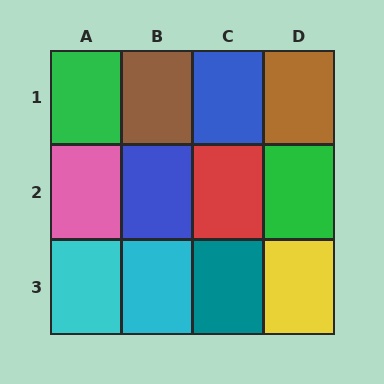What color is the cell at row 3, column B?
Cyan.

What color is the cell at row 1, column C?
Blue.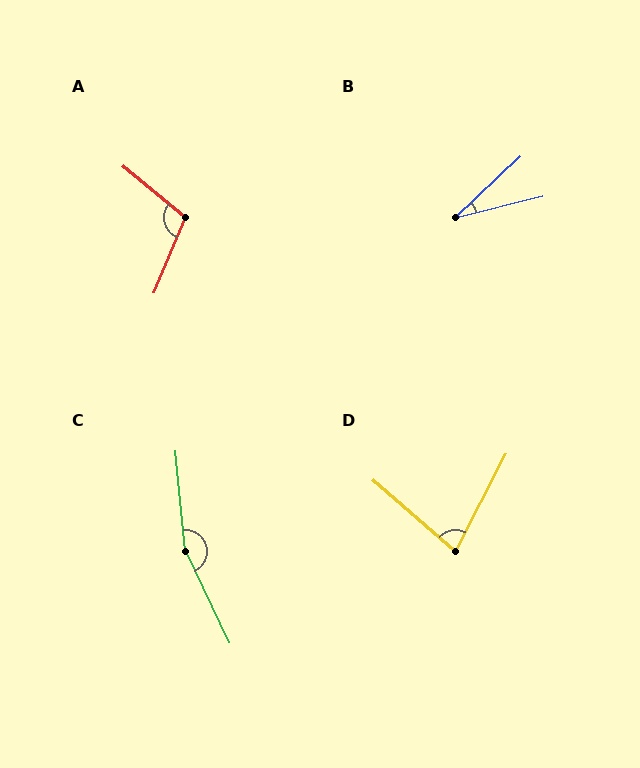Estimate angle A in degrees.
Approximately 107 degrees.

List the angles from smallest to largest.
B (29°), D (76°), A (107°), C (160°).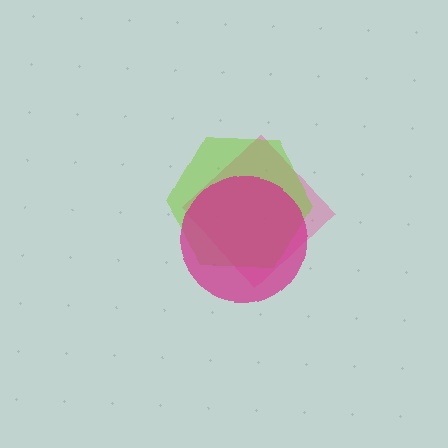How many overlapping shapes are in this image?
There are 3 overlapping shapes in the image.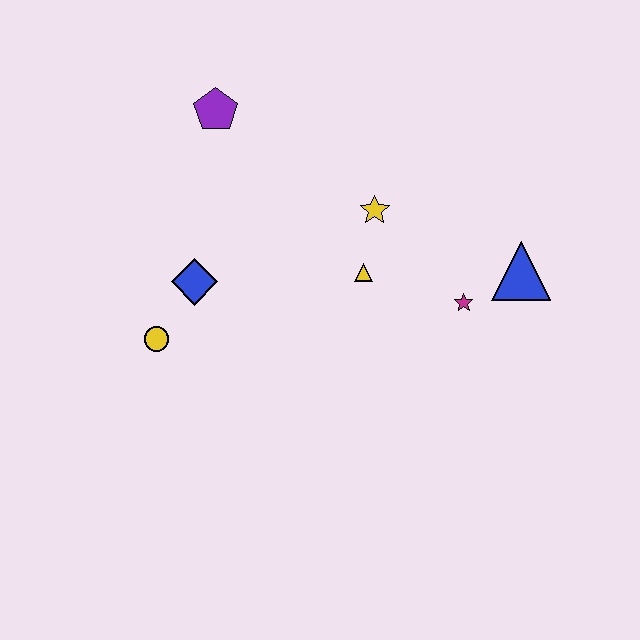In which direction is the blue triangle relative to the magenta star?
The blue triangle is to the right of the magenta star.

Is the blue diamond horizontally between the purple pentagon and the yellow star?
No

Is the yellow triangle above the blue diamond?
Yes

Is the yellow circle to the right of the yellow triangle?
No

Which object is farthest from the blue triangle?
The yellow circle is farthest from the blue triangle.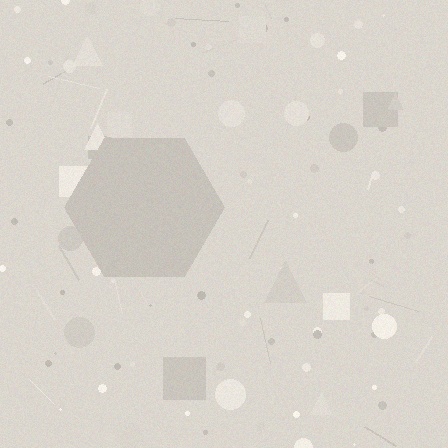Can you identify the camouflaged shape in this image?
The camouflaged shape is a hexagon.